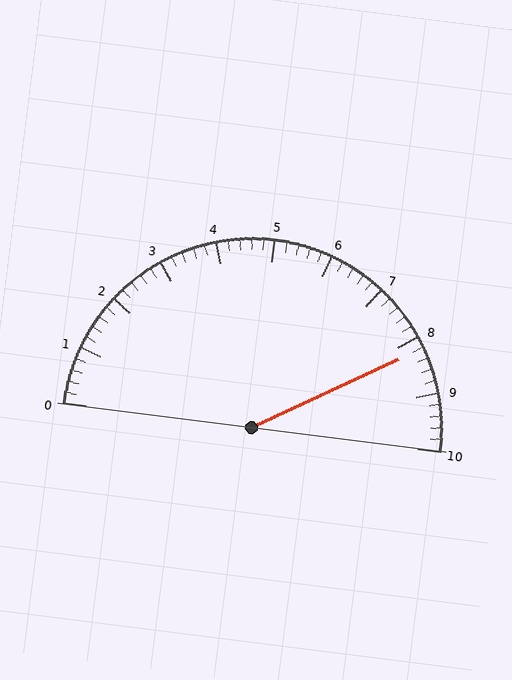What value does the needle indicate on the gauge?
The needle indicates approximately 8.2.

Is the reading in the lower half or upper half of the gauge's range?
The reading is in the upper half of the range (0 to 10).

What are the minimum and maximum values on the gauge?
The gauge ranges from 0 to 10.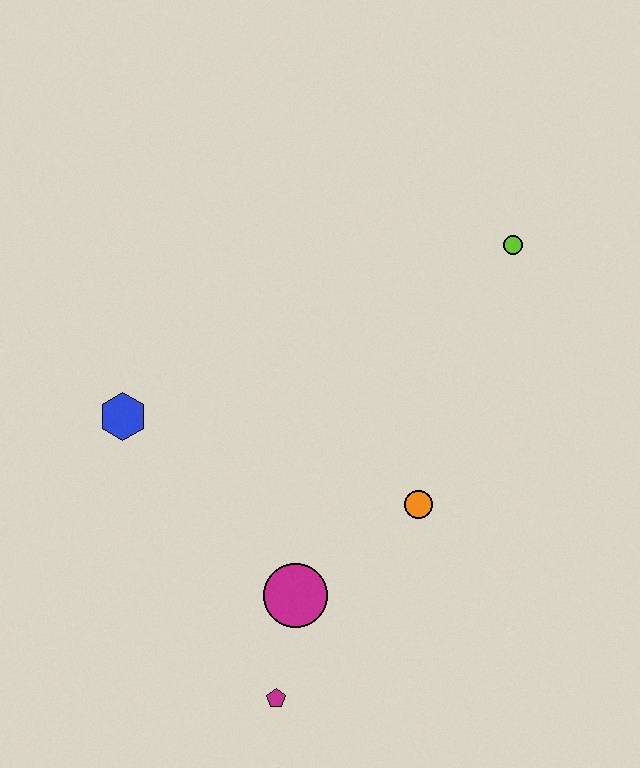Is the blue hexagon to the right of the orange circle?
No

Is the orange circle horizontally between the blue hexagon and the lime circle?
Yes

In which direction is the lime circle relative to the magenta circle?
The lime circle is above the magenta circle.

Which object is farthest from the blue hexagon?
The lime circle is farthest from the blue hexagon.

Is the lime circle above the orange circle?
Yes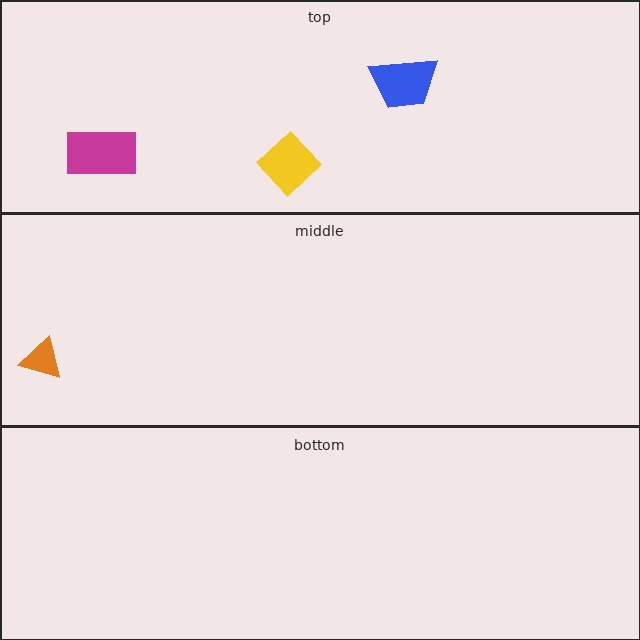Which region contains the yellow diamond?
The top region.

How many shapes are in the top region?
3.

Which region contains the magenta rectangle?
The top region.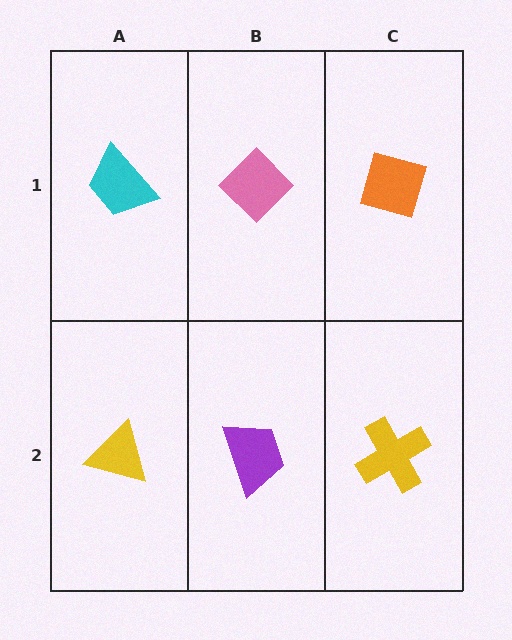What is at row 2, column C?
A yellow cross.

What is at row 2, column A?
A yellow triangle.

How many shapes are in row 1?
3 shapes.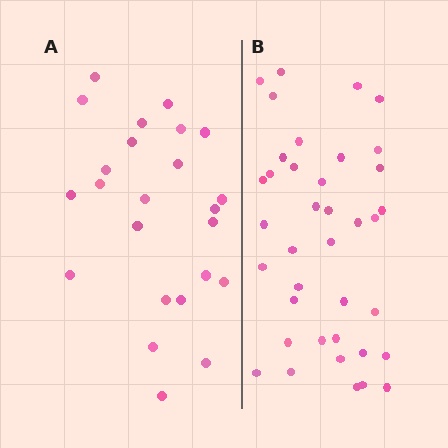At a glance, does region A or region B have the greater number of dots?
Region B (the right region) has more dots.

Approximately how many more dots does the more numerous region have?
Region B has approximately 15 more dots than region A.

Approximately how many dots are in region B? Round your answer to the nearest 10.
About 40 dots. (The exact count is 38, which rounds to 40.)